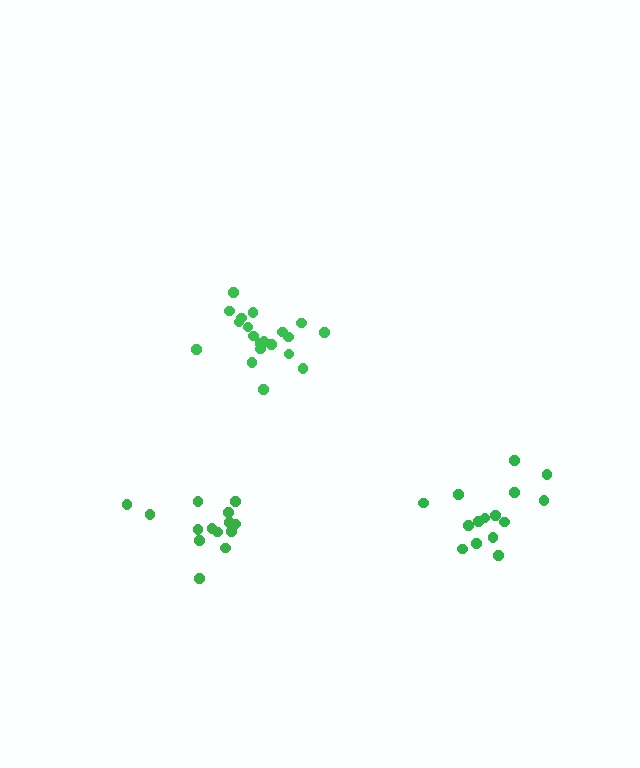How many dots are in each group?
Group 1: 15 dots, Group 2: 14 dots, Group 3: 20 dots (49 total).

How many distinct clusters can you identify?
There are 3 distinct clusters.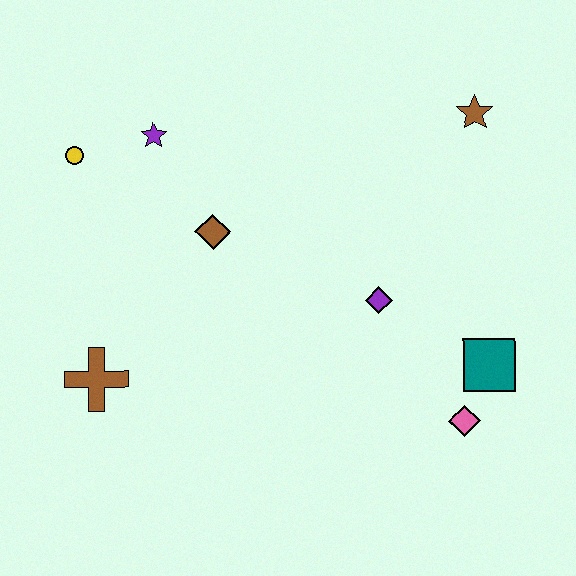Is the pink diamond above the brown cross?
No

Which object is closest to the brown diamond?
The purple star is closest to the brown diamond.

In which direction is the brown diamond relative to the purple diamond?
The brown diamond is to the left of the purple diamond.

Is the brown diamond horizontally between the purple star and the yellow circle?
No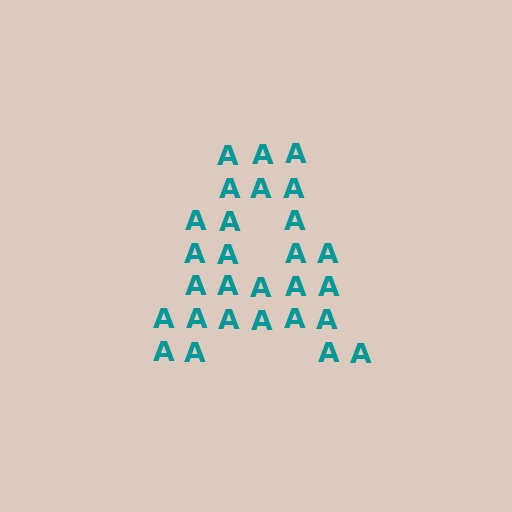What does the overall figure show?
The overall figure shows the letter A.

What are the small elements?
The small elements are letter A's.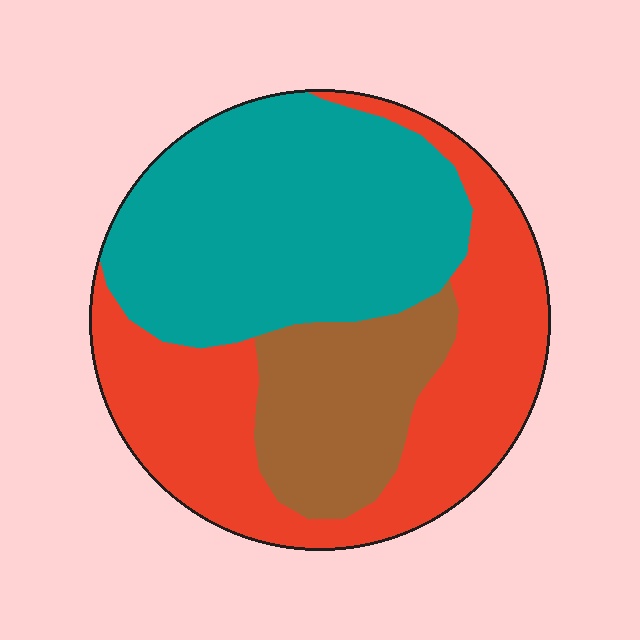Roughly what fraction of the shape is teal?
Teal covers 42% of the shape.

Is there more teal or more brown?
Teal.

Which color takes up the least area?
Brown, at roughly 20%.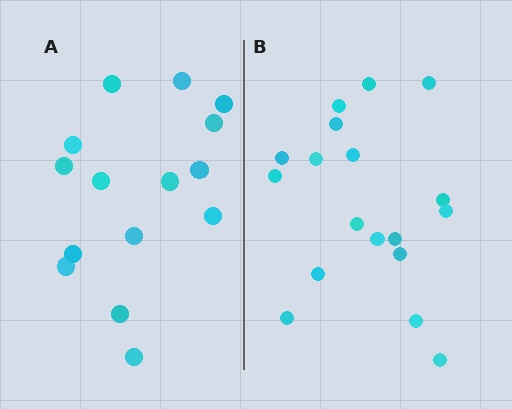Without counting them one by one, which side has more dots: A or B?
Region B (the right region) has more dots.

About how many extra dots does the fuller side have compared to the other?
Region B has just a few more — roughly 2 or 3 more dots than region A.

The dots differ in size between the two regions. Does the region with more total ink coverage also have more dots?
No. Region A has more total ink coverage because its dots are larger, but region B actually contains more individual dots. Total area can be misleading — the number of items is what matters here.